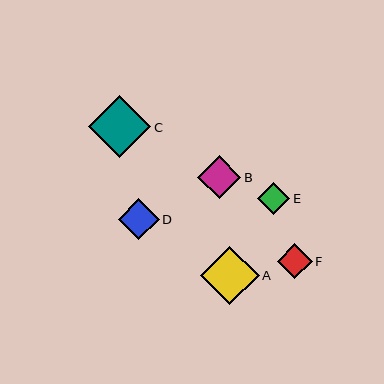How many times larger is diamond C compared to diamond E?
Diamond C is approximately 1.9 times the size of diamond E.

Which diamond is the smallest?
Diamond E is the smallest with a size of approximately 32 pixels.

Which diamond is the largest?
Diamond C is the largest with a size of approximately 62 pixels.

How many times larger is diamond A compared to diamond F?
Diamond A is approximately 1.7 times the size of diamond F.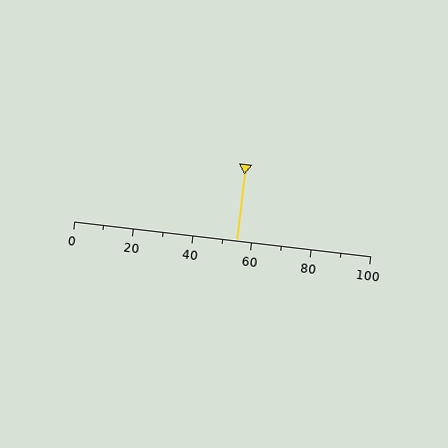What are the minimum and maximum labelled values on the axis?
The axis runs from 0 to 100.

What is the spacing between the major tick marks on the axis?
The major ticks are spaced 20 apart.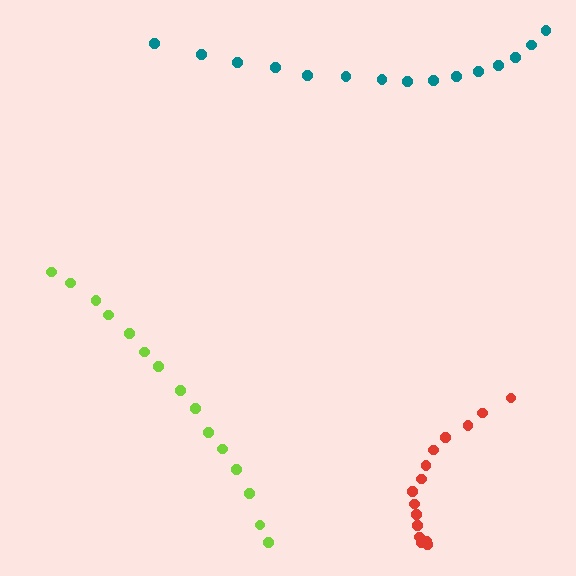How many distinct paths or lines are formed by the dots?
There are 3 distinct paths.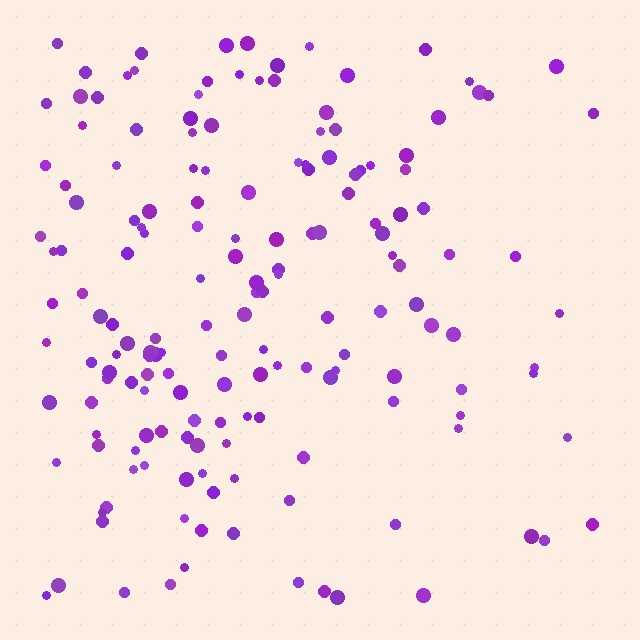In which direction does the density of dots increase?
From right to left, with the left side densest.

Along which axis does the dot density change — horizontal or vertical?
Horizontal.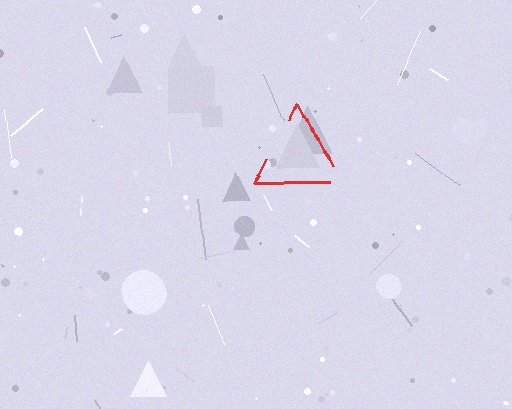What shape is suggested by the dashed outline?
The dashed outline suggests a triangle.